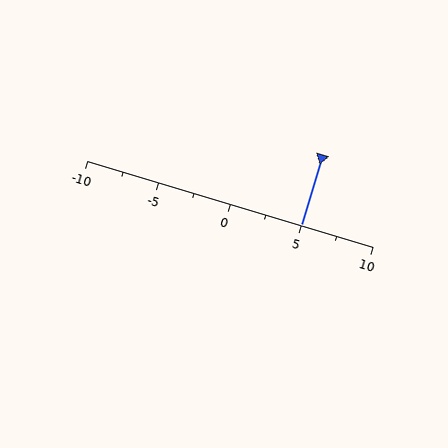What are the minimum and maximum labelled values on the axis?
The axis runs from -10 to 10.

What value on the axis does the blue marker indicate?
The marker indicates approximately 5.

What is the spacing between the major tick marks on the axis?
The major ticks are spaced 5 apart.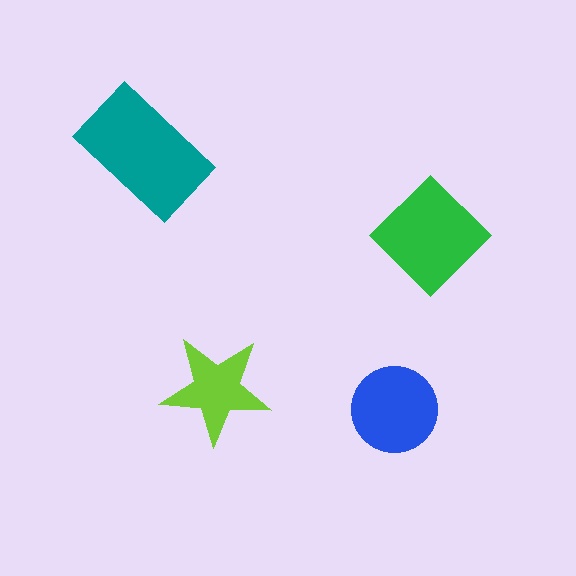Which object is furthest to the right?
The green diamond is rightmost.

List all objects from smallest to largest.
The lime star, the blue circle, the green diamond, the teal rectangle.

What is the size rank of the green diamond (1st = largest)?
2nd.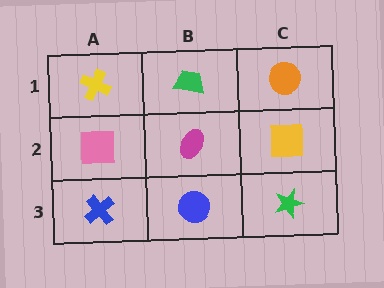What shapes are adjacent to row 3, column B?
A magenta ellipse (row 2, column B), a blue cross (row 3, column A), a green star (row 3, column C).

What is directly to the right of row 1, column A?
A green trapezoid.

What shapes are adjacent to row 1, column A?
A pink square (row 2, column A), a green trapezoid (row 1, column B).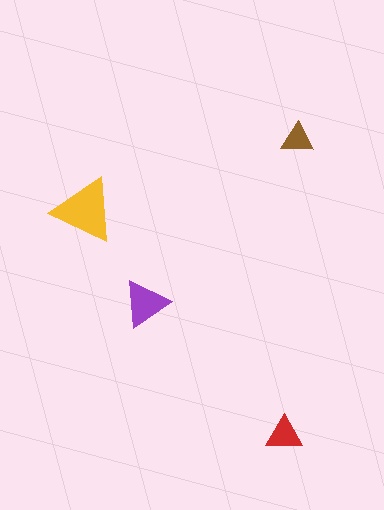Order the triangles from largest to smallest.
the yellow one, the purple one, the red one, the brown one.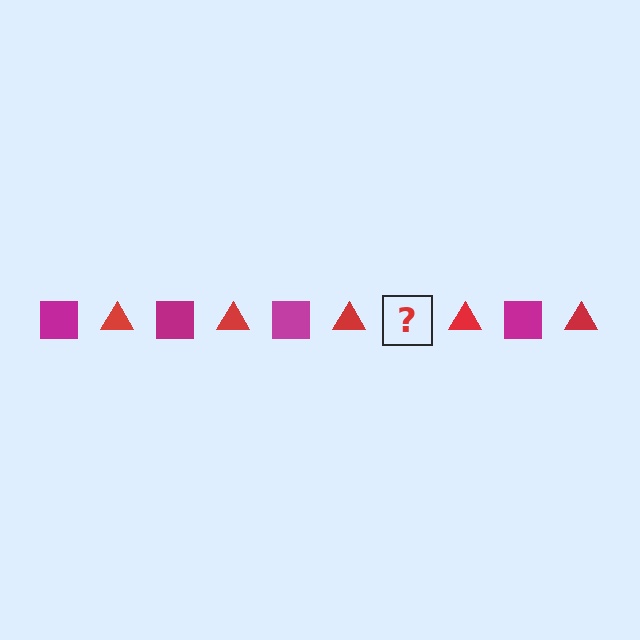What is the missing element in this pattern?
The missing element is a magenta square.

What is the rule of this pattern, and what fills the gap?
The rule is that the pattern alternates between magenta square and red triangle. The gap should be filled with a magenta square.